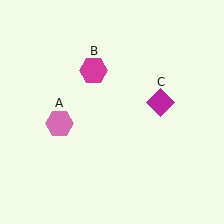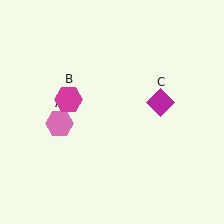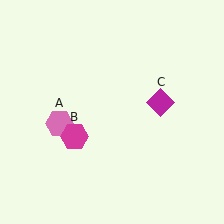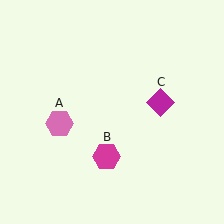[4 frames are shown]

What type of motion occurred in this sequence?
The magenta hexagon (object B) rotated counterclockwise around the center of the scene.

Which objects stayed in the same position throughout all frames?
Pink hexagon (object A) and magenta diamond (object C) remained stationary.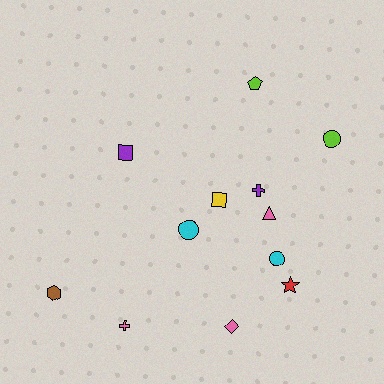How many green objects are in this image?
There are no green objects.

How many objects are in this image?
There are 12 objects.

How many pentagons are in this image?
There is 1 pentagon.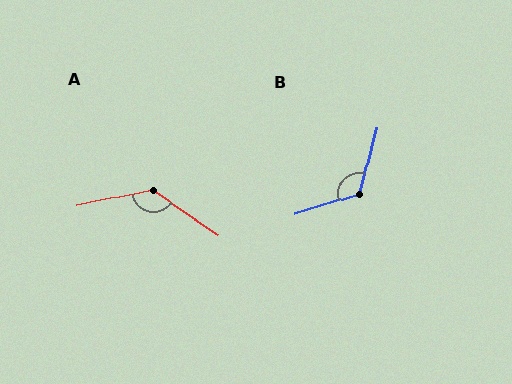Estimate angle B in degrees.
Approximately 122 degrees.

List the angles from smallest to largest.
B (122°), A (134°).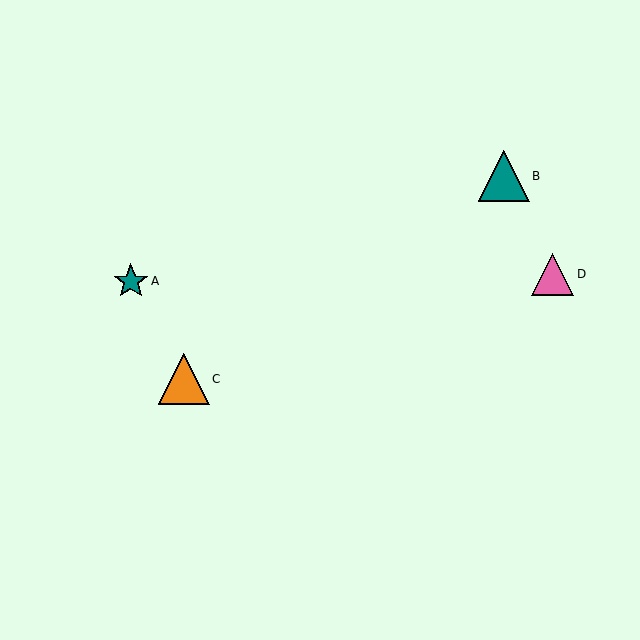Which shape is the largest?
The teal triangle (labeled B) is the largest.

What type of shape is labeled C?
Shape C is an orange triangle.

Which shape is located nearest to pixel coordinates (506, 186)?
The teal triangle (labeled B) at (504, 176) is nearest to that location.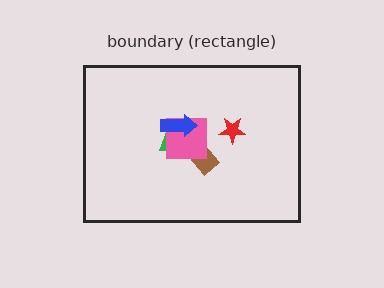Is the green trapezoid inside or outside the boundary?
Inside.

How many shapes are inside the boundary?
5 inside, 0 outside.